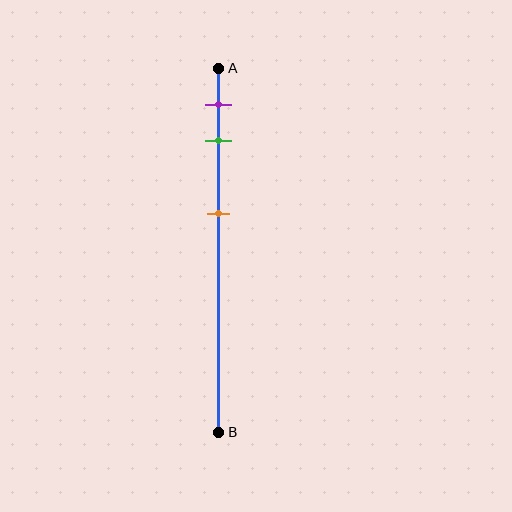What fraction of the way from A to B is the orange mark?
The orange mark is approximately 40% (0.4) of the way from A to B.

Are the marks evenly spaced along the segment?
No, the marks are not evenly spaced.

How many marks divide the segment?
There are 3 marks dividing the segment.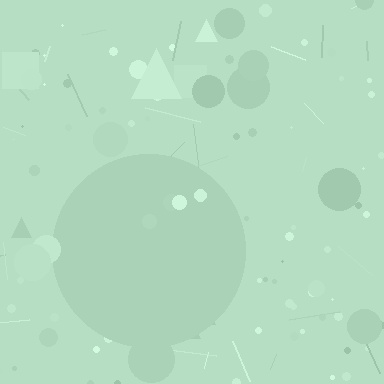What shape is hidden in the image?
A circle is hidden in the image.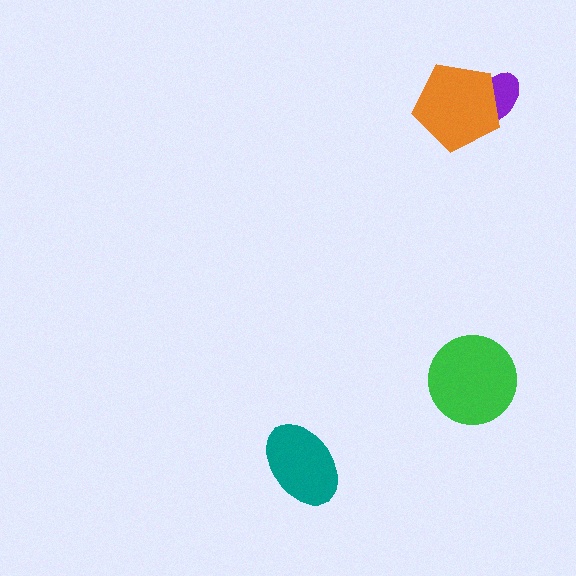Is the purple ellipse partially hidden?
Yes, it is partially covered by another shape.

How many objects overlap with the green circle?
0 objects overlap with the green circle.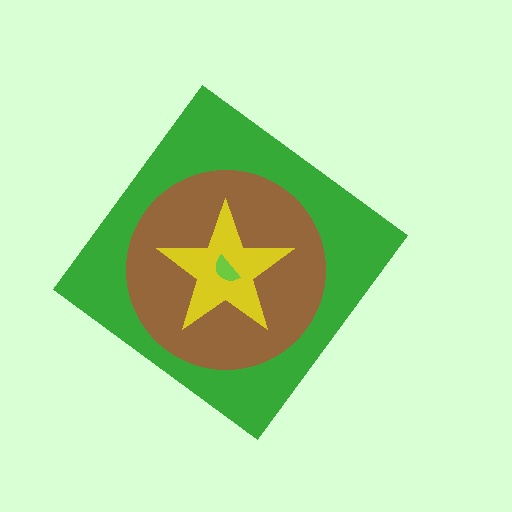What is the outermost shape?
The green diamond.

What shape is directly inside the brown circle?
The yellow star.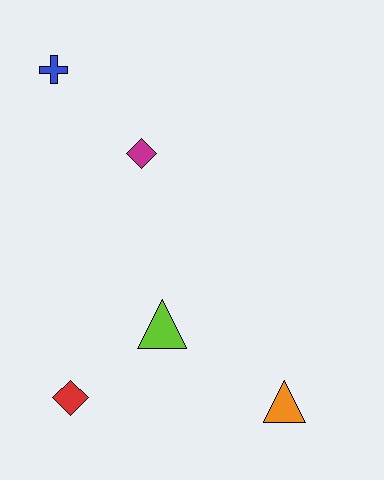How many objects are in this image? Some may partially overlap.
There are 5 objects.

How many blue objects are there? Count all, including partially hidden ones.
There is 1 blue object.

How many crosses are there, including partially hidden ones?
There is 1 cross.